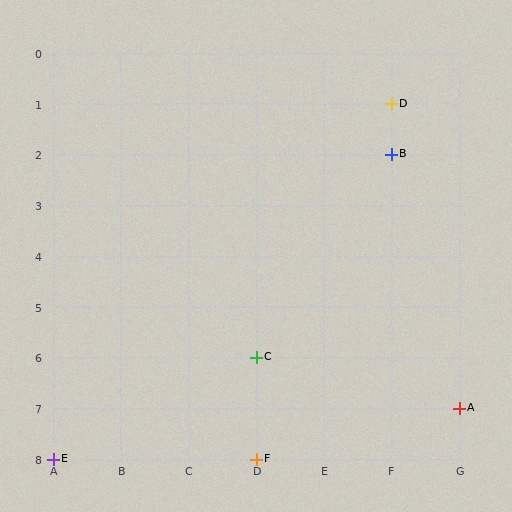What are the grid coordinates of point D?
Point D is at grid coordinates (F, 1).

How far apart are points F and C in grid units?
Points F and C are 2 rows apart.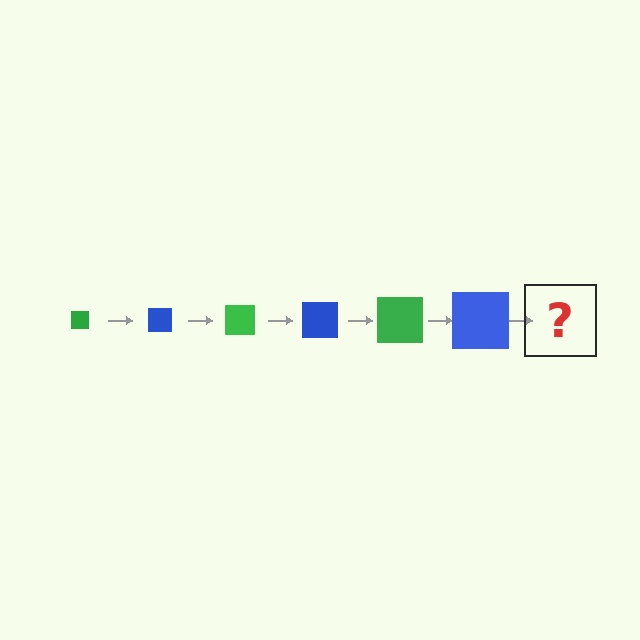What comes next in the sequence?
The next element should be a green square, larger than the previous one.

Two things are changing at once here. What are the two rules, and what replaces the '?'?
The two rules are that the square grows larger each step and the color cycles through green and blue. The '?' should be a green square, larger than the previous one.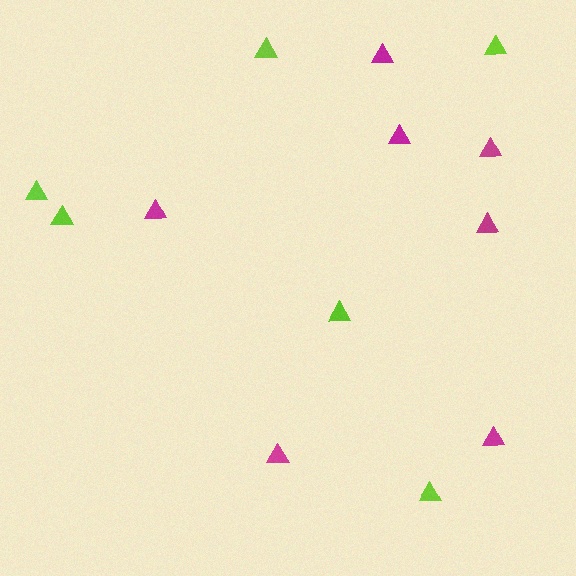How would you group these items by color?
There are 2 groups: one group of lime triangles (6) and one group of magenta triangles (7).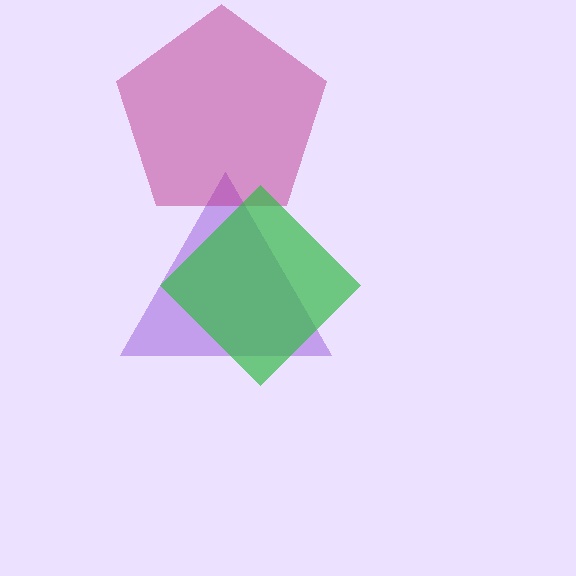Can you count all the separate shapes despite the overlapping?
Yes, there are 3 separate shapes.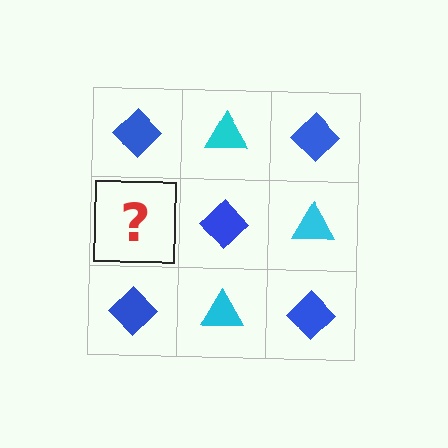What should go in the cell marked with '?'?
The missing cell should contain a cyan triangle.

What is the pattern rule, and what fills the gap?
The rule is that it alternates blue diamond and cyan triangle in a checkerboard pattern. The gap should be filled with a cyan triangle.